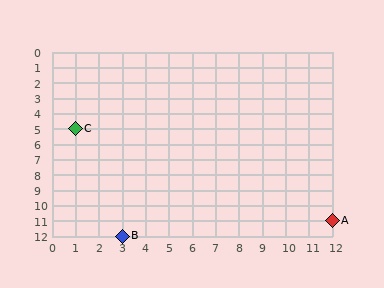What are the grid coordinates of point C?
Point C is at grid coordinates (1, 5).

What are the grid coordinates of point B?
Point B is at grid coordinates (3, 12).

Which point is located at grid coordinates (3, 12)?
Point B is at (3, 12).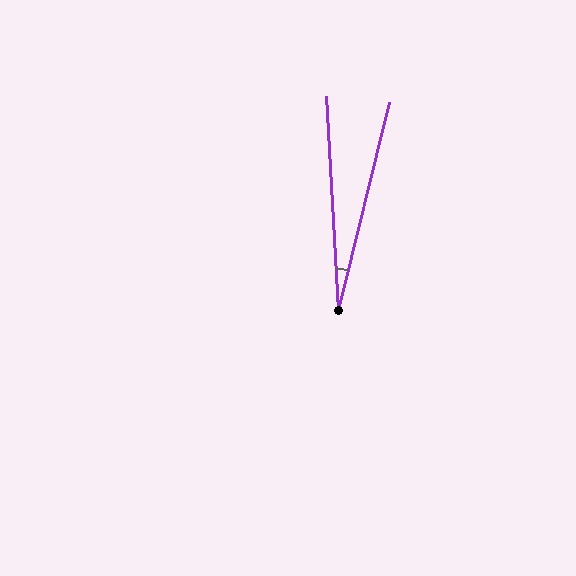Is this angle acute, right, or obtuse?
It is acute.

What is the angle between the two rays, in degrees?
Approximately 17 degrees.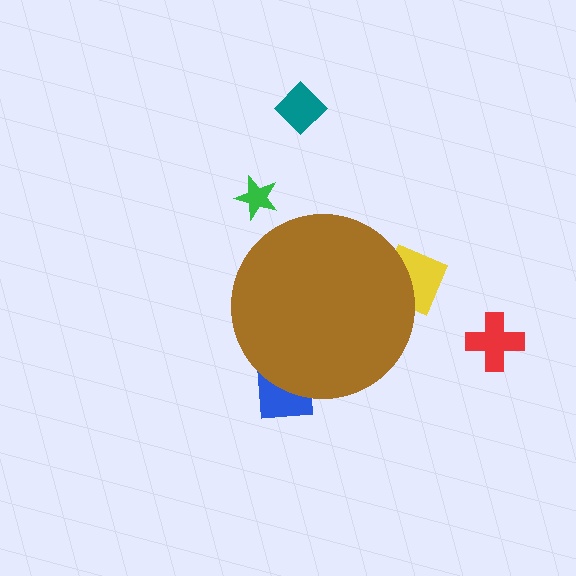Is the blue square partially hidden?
Yes, the blue square is partially hidden behind the brown circle.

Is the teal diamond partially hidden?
No, the teal diamond is fully visible.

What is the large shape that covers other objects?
A brown circle.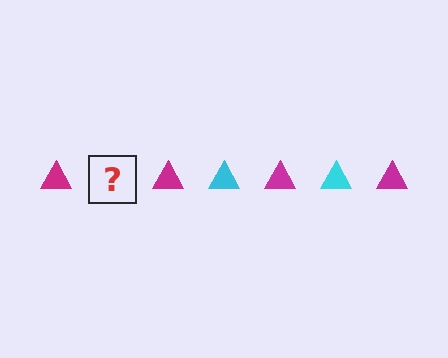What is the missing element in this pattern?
The missing element is a cyan triangle.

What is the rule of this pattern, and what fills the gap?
The rule is that the pattern cycles through magenta, cyan triangles. The gap should be filled with a cyan triangle.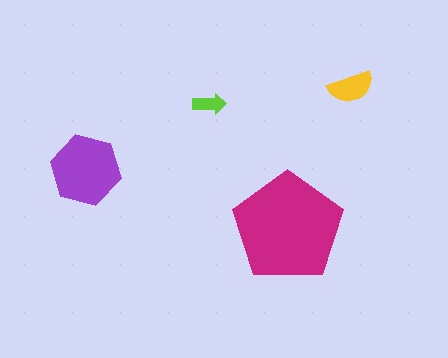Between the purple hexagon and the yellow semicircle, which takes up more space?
The purple hexagon.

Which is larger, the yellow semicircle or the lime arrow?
The yellow semicircle.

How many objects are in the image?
There are 4 objects in the image.